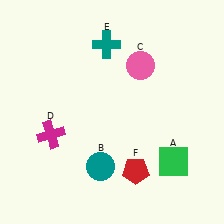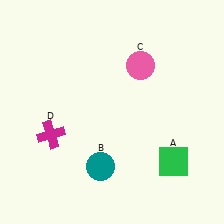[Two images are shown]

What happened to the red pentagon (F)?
The red pentagon (F) was removed in Image 2. It was in the bottom-right area of Image 1.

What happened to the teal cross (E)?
The teal cross (E) was removed in Image 2. It was in the top-left area of Image 1.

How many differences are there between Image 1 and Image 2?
There are 2 differences between the two images.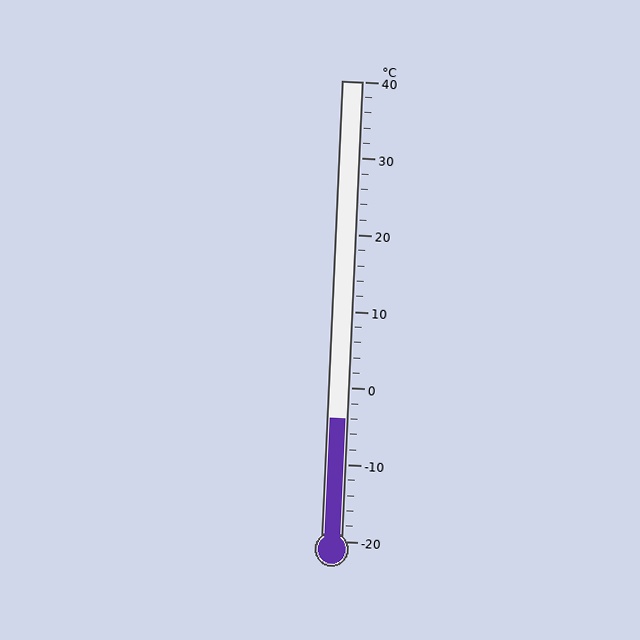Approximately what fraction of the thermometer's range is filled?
The thermometer is filled to approximately 25% of its range.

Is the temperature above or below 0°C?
The temperature is below 0°C.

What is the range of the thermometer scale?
The thermometer scale ranges from -20°C to 40°C.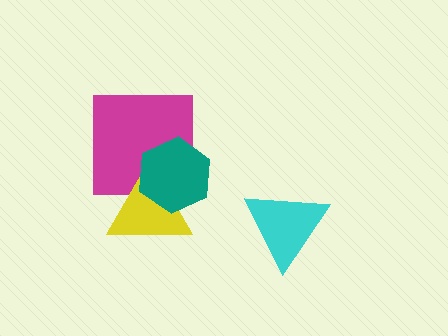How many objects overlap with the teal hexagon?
2 objects overlap with the teal hexagon.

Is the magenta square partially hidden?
Yes, it is partially covered by another shape.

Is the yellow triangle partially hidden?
Yes, it is partially covered by another shape.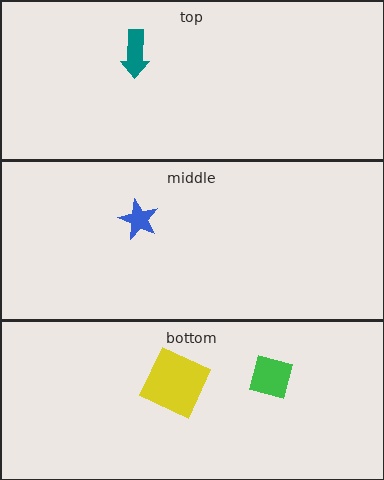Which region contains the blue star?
The middle region.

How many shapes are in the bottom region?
2.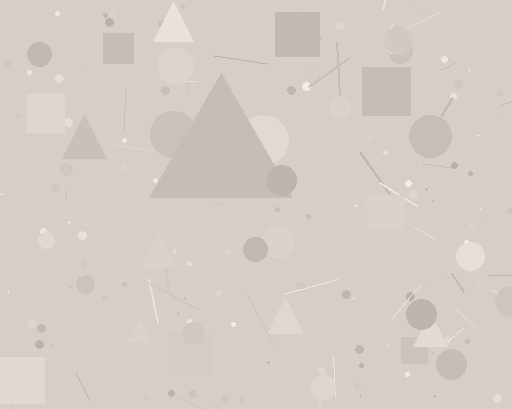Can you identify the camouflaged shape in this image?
The camouflaged shape is a triangle.